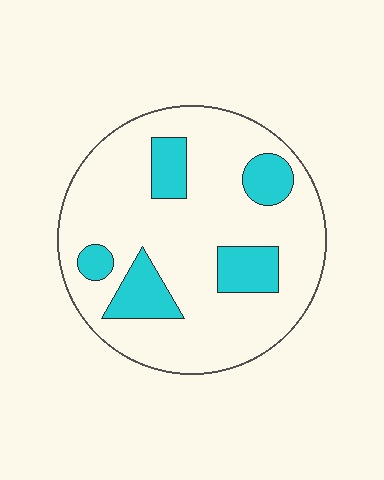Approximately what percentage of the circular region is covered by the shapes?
Approximately 20%.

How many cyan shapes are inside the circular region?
5.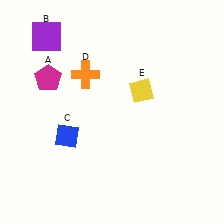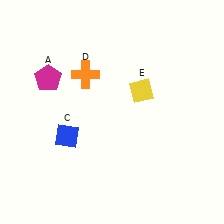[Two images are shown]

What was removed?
The purple square (B) was removed in Image 2.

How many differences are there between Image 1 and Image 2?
There is 1 difference between the two images.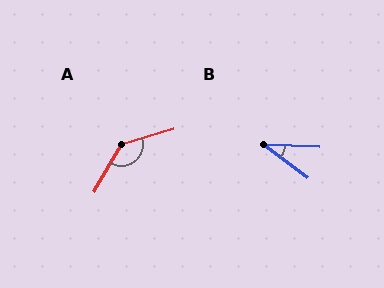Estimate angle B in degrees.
Approximately 34 degrees.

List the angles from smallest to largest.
B (34°), A (137°).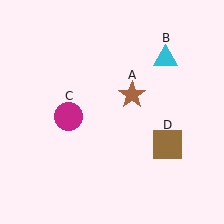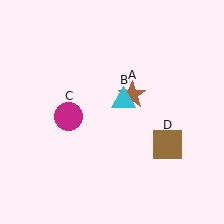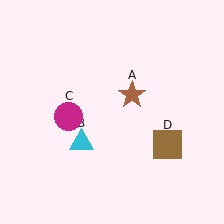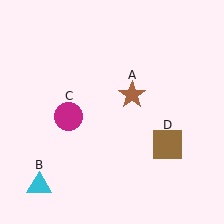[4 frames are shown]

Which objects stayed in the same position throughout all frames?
Brown star (object A) and magenta circle (object C) and brown square (object D) remained stationary.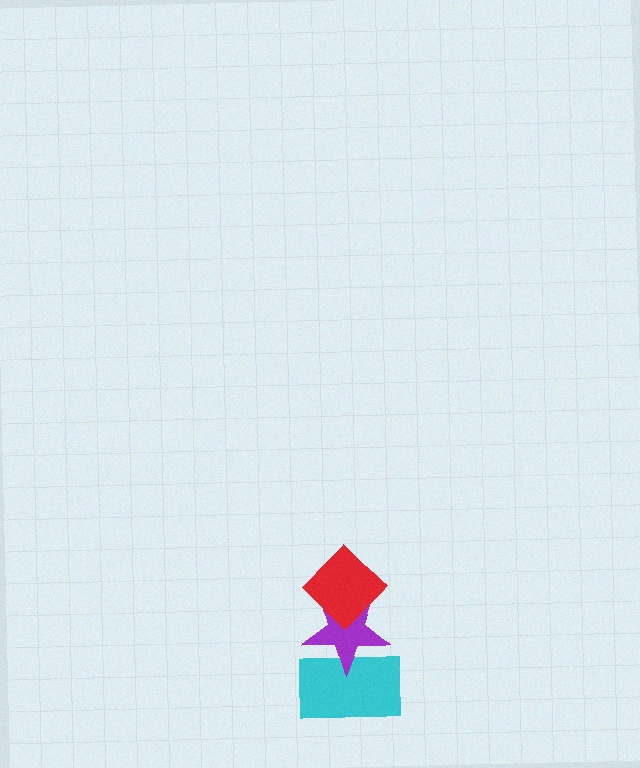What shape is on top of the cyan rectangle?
The purple star is on top of the cyan rectangle.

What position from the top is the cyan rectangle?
The cyan rectangle is 3rd from the top.